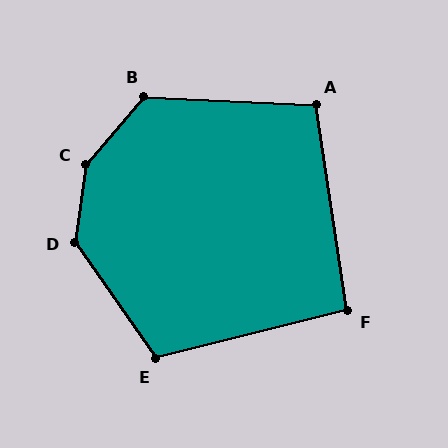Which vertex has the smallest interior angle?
F, at approximately 95 degrees.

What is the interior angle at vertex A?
Approximately 101 degrees (obtuse).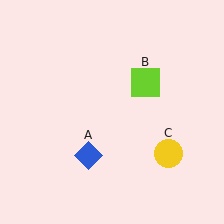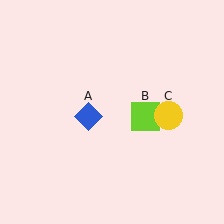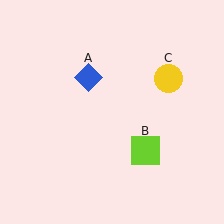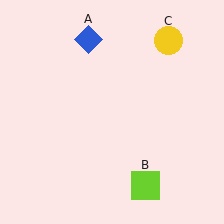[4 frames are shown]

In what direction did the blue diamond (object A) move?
The blue diamond (object A) moved up.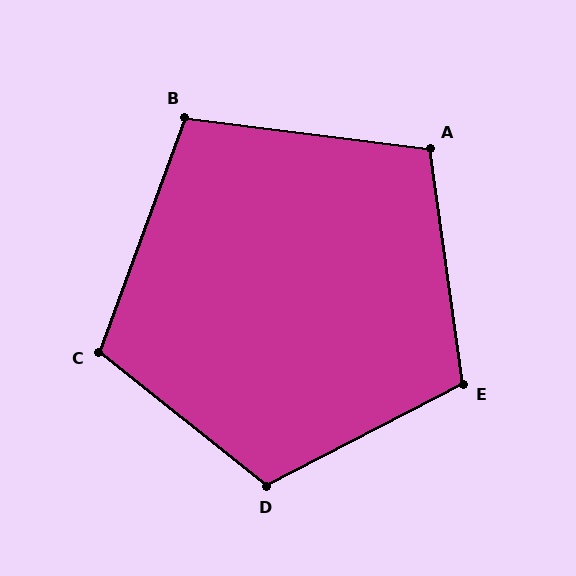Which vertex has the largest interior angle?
D, at approximately 114 degrees.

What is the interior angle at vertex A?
Approximately 105 degrees (obtuse).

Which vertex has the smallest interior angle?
B, at approximately 103 degrees.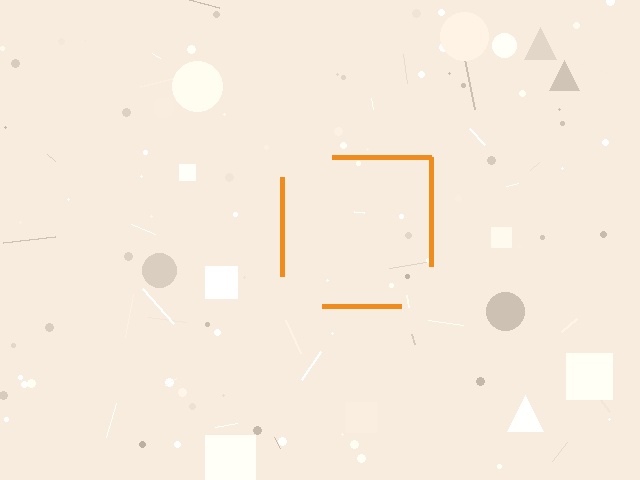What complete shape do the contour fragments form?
The contour fragments form a square.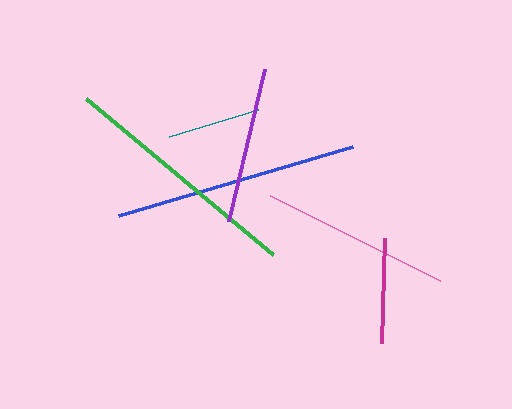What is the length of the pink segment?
The pink segment is approximately 190 pixels long.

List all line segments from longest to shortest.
From longest to shortest: blue, green, pink, purple, magenta, teal.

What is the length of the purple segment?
The purple segment is approximately 156 pixels long.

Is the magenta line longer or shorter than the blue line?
The blue line is longer than the magenta line.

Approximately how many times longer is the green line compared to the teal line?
The green line is approximately 2.6 times the length of the teal line.